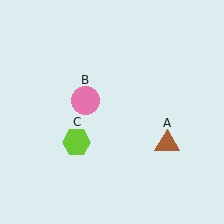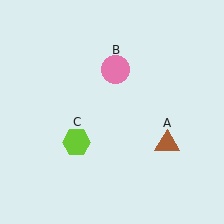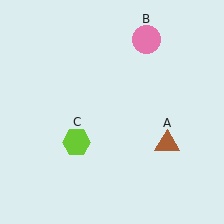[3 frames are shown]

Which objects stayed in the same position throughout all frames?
Brown triangle (object A) and lime hexagon (object C) remained stationary.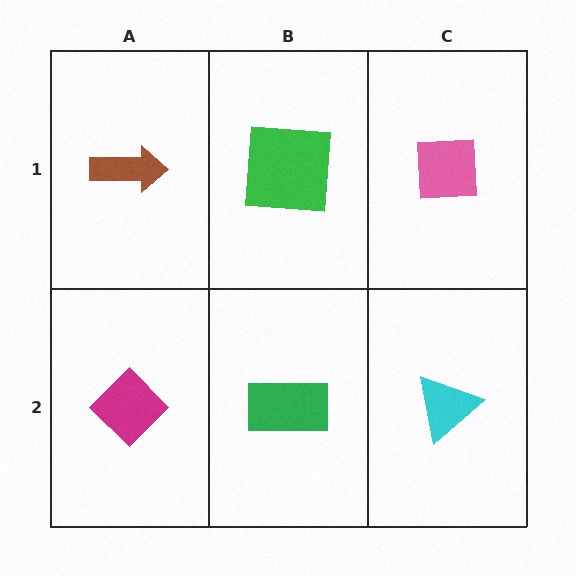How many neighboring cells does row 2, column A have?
2.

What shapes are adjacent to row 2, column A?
A brown arrow (row 1, column A), a green rectangle (row 2, column B).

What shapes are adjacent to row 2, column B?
A green square (row 1, column B), a magenta diamond (row 2, column A), a cyan triangle (row 2, column C).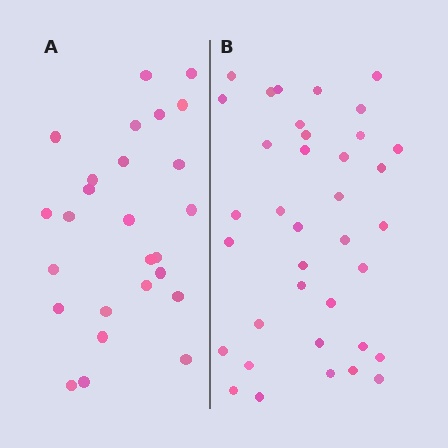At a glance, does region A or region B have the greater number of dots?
Region B (the right region) has more dots.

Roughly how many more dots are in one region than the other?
Region B has roughly 12 or so more dots than region A.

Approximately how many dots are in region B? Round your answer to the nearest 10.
About 40 dots. (The exact count is 37, which rounds to 40.)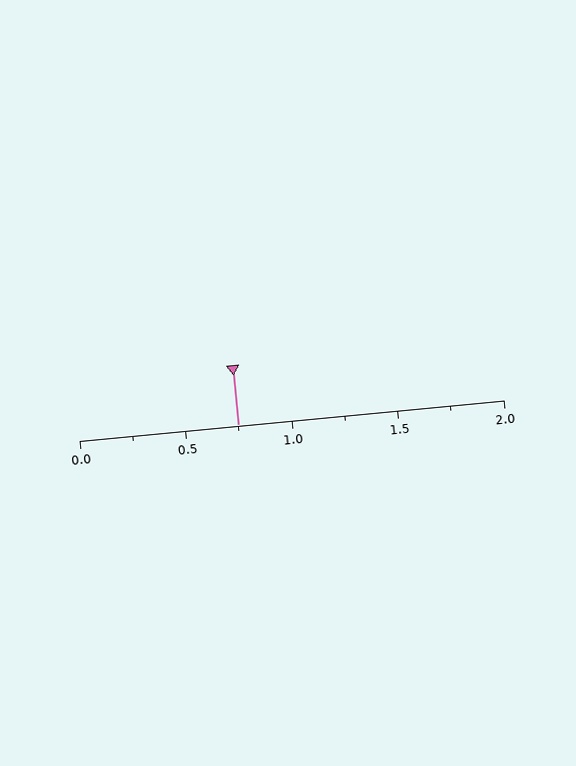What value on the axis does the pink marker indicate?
The marker indicates approximately 0.75.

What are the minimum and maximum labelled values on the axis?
The axis runs from 0.0 to 2.0.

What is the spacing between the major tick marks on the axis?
The major ticks are spaced 0.5 apart.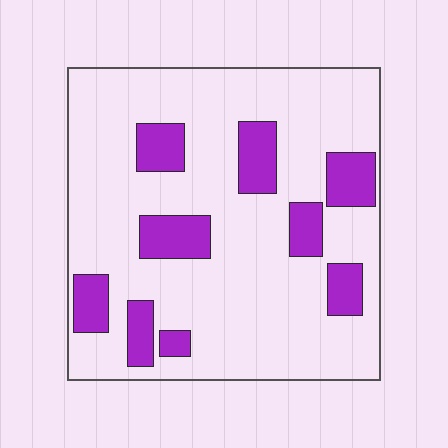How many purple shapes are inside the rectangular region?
9.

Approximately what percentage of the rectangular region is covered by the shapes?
Approximately 20%.